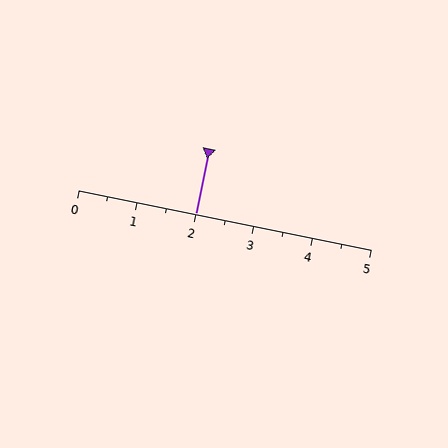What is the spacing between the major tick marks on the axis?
The major ticks are spaced 1 apart.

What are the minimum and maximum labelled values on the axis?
The axis runs from 0 to 5.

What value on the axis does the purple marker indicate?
The marker indicates approximately 2.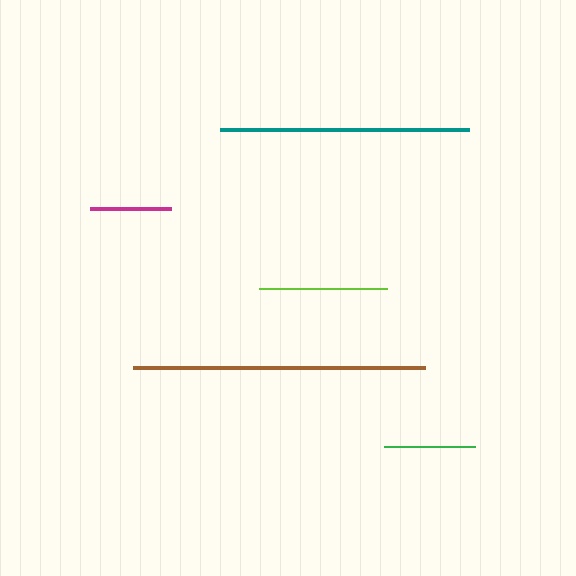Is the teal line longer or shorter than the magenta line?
The teal line is longer than the magenta line.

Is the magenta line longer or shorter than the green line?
The green line is longer than the magenta line.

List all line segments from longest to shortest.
From longest to shortest: brown, teal, lime, green, magenta.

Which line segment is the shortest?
The magenta line is the shortest at approximately 81 pixels.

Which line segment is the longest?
The brown line is the longest at approximately 292 pixels.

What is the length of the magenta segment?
The magenta segment is approximately 81 pixels long.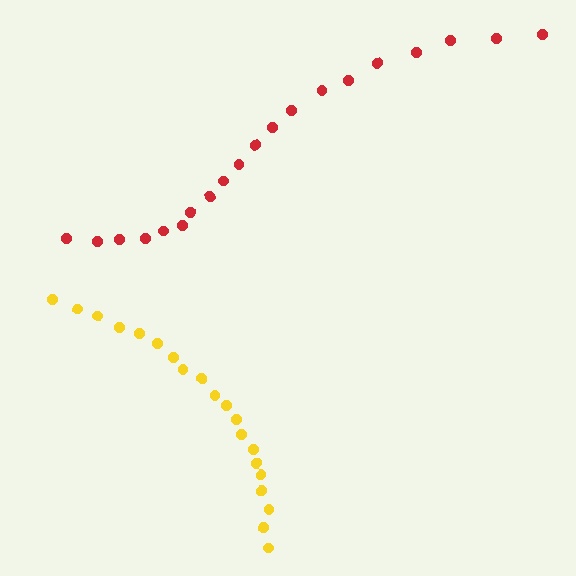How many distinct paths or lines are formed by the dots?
There are 2 distinct paths.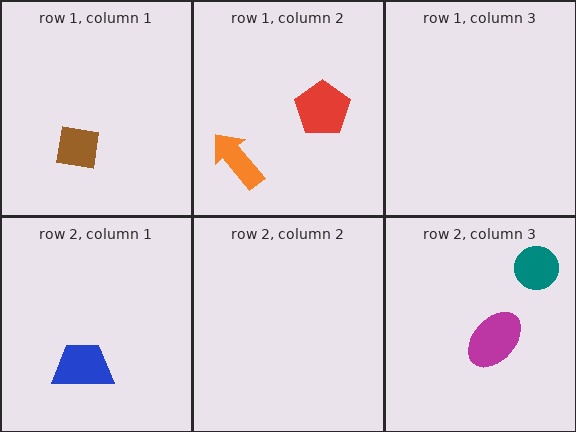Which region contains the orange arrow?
The row 1, column 2 region.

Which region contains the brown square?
The row 1, column 1 region.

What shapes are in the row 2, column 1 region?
The blue trapezoid.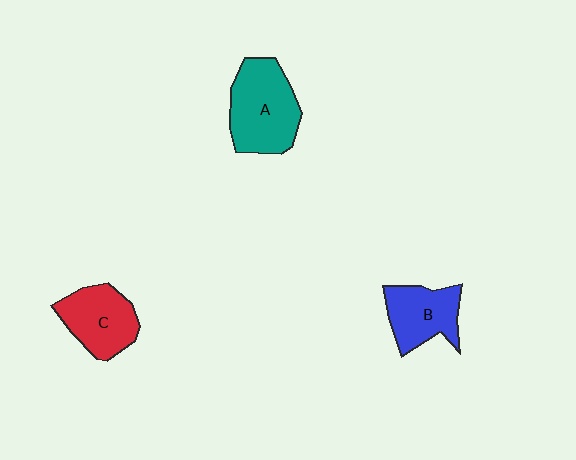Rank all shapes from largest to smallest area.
From largest to smallest: A (teal), C (red), B (blue).